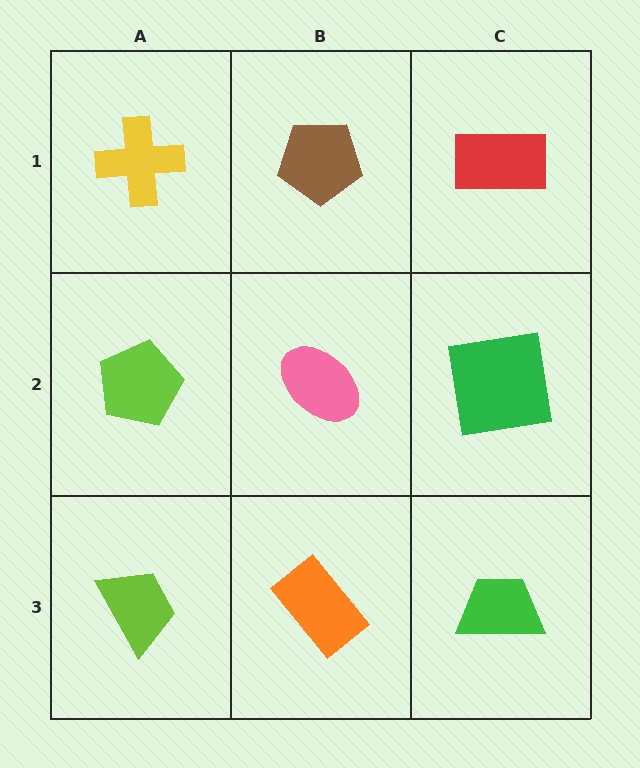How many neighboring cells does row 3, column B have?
3.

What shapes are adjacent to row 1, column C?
A green square (row 2, column C), a brown pentagon (row 1, column B).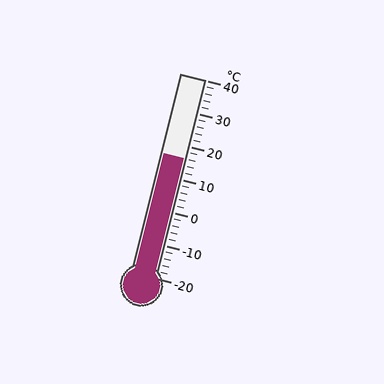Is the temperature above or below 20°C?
The temperature is below 20°C.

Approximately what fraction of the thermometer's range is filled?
The thermometer is filled to approximately 60% of its range.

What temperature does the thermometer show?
The thermometer shows approximately 16°C.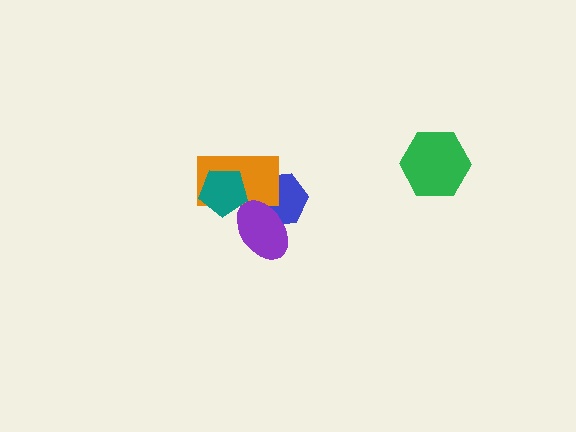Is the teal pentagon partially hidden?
No, no other shape covers it.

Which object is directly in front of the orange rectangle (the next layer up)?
The purple ellipse is directly in front of the orange rectangle.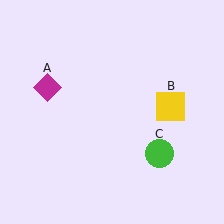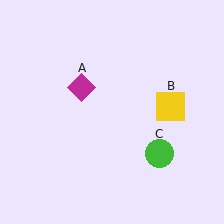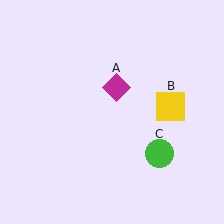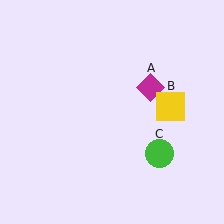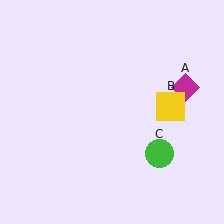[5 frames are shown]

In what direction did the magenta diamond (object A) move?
The magenta diamond (object A) moved right.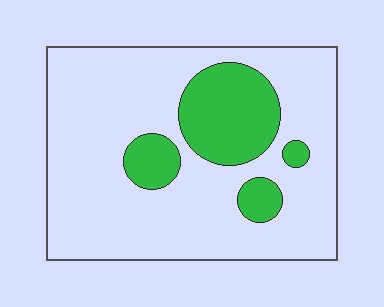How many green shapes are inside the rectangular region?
4.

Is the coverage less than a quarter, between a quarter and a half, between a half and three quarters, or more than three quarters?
Less than a quarter.